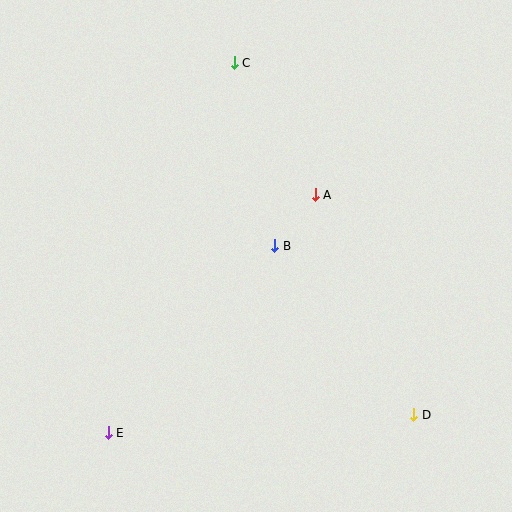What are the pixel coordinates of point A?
Point A is at (315, 195).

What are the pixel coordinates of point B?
Point B is at (275, 246).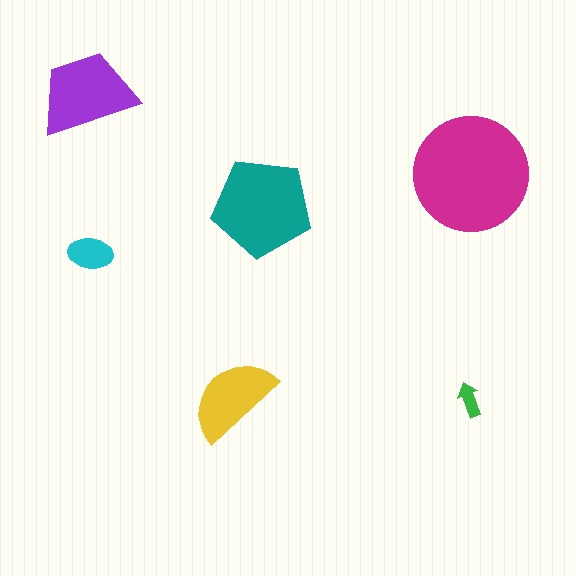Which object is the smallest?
The green arrow.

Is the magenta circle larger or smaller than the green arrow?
Larger.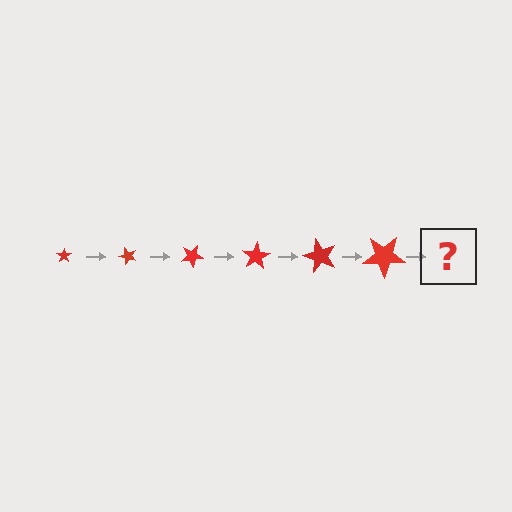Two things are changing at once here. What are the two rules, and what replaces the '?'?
The two rules are that the star grows larger each step and it rotates 50 degrees each step. The '?' should be a star, larger than the previous one and rotated 300 degrees from the start.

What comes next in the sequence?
The next element should be a star, larger than the previous one and rotated 300 degrees from the start.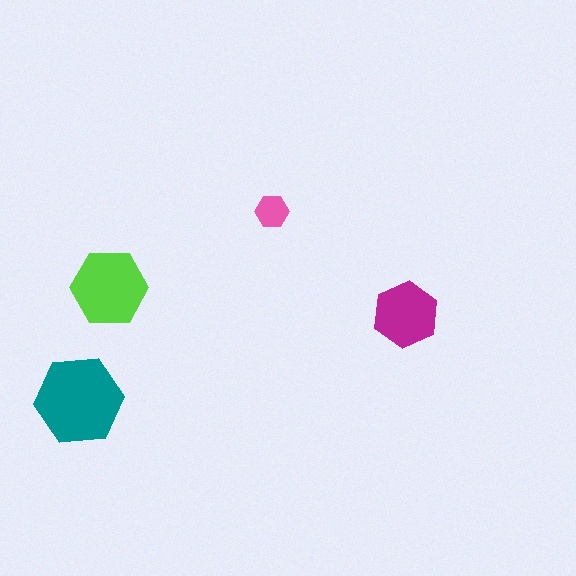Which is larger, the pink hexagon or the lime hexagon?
The lime one.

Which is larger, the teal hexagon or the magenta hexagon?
The teal one.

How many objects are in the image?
There are 4 objects in the image.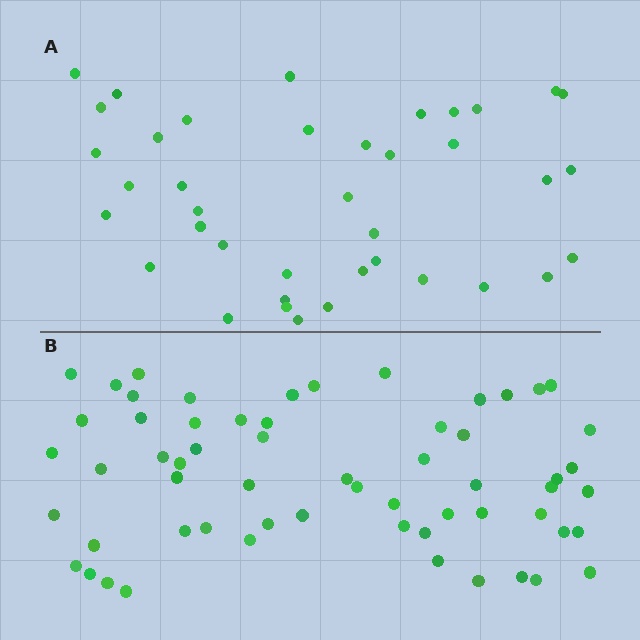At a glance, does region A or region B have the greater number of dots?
Region B (the bottom region) has more dots.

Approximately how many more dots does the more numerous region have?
Region B has approximately 20 more dots than region A.